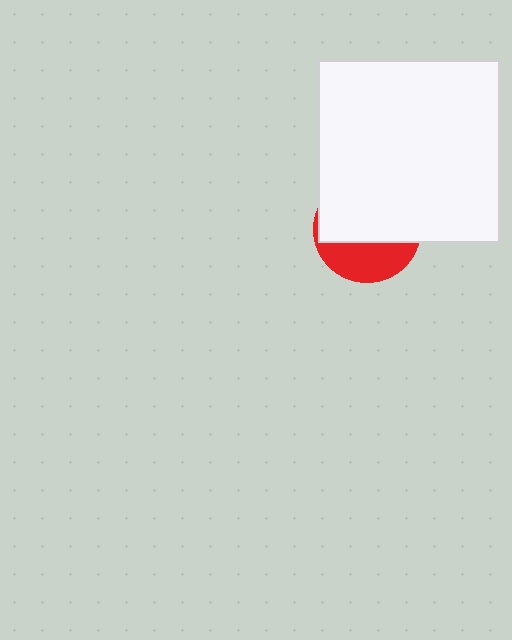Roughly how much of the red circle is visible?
A small part of it is visible (roughly 35%).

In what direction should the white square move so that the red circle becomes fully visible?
The white square should move up. That is the shortest direction to clear the overlap and leave the red circle fully visible.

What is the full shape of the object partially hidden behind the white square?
The partially hidden object is a red circle.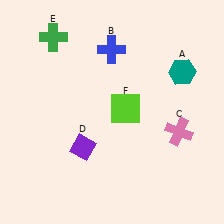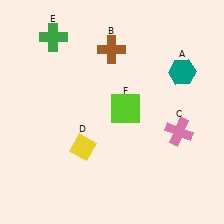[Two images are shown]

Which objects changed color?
B changed from blue to brown. D changed from purple to yellow.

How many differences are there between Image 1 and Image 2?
There are 2 differences between the two images.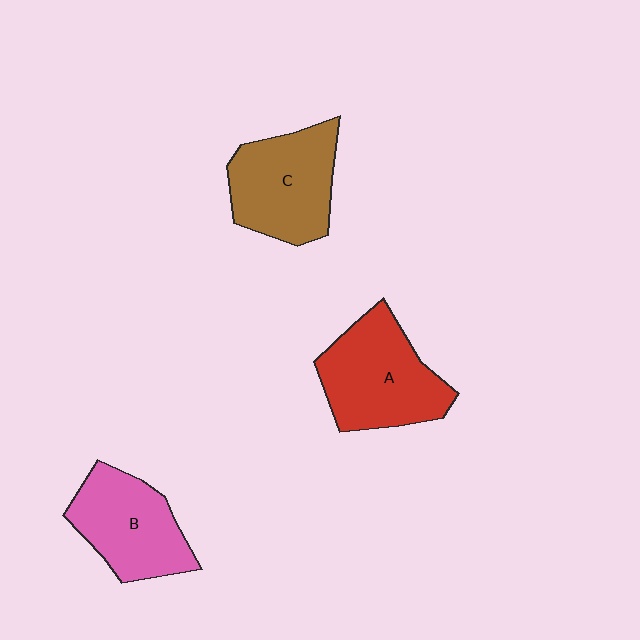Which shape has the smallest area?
Shape B (pink).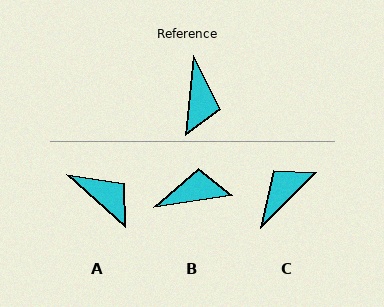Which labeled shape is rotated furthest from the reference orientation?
C, about 142 degrees away.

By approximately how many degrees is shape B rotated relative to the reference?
Approximately 105 degrees counter-clockwise.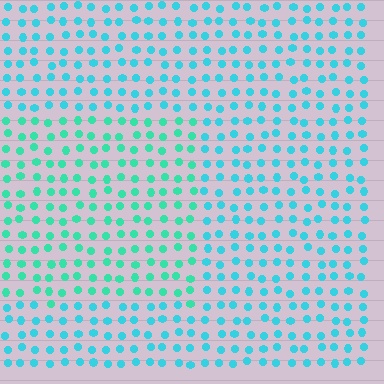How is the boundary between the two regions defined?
The boundary is defined purely by a slight shift in hue (about 27 degrees). Spacing, size, and orientation are identical on both sides.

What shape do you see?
I see a rectangle.